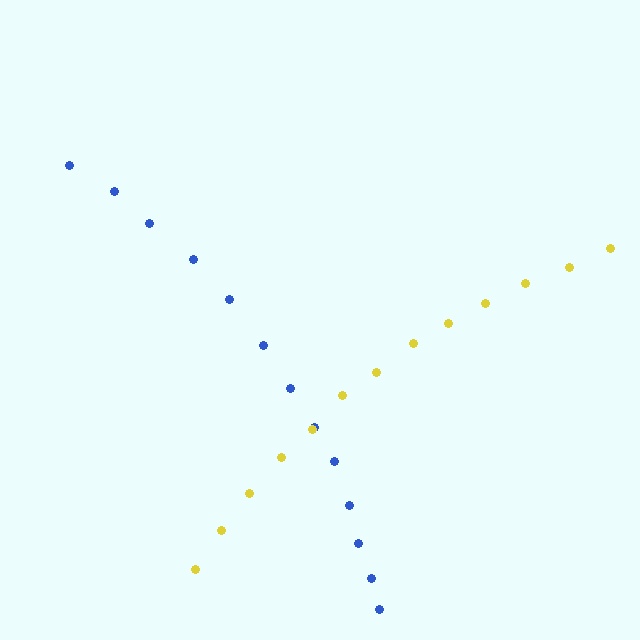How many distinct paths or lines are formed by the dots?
There are 2 distinct paths.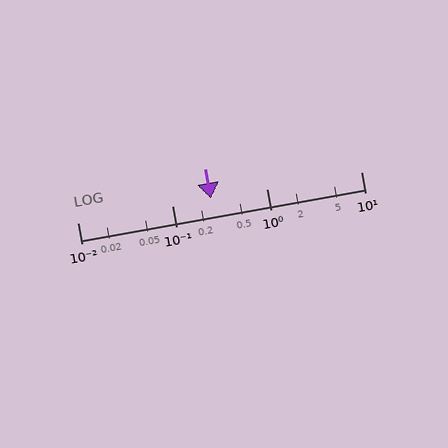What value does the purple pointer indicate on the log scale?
The pointer indicates approximately 0.26.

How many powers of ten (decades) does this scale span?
The scale spans 3 decades, from 0.01 to 10.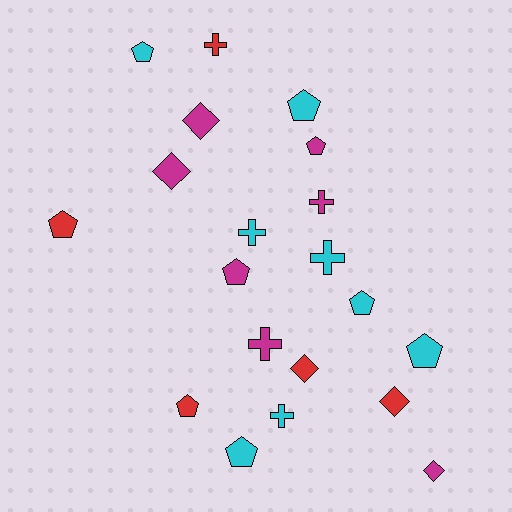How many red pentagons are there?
There are 2 red pentagons.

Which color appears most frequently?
Cyan, with 8 objects.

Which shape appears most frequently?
Pentagon, with 9 objects.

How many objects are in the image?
There are 20 objects.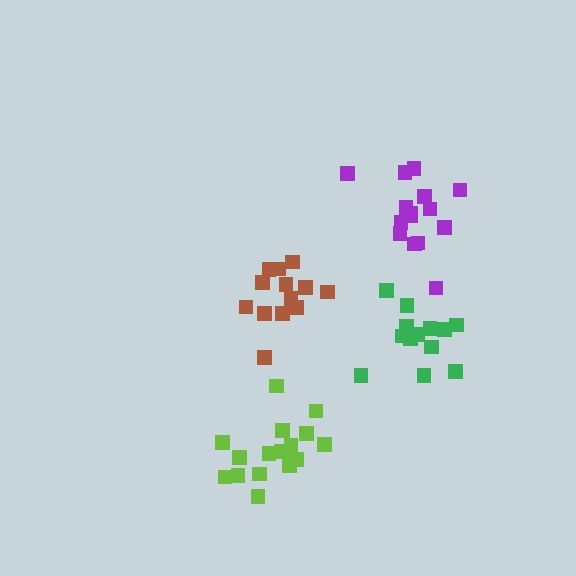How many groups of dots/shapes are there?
There are 4 groups.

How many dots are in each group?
Group 1: 13 dots, Group 2: 17 dots, Group 3: 13 dots, Group 4: 15 dots (58 total).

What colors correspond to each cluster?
The clusters are colored: green, lime, brown, purple.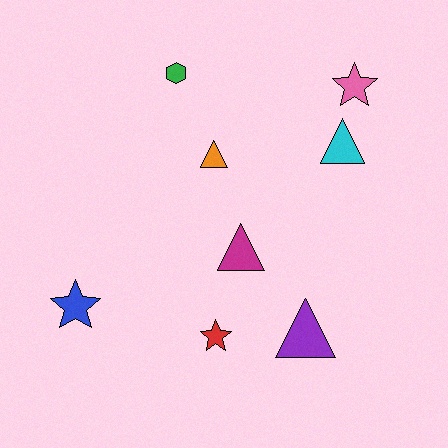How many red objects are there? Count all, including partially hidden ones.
There is 1 red object.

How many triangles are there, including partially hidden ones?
There are 4 triangles.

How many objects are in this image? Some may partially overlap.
There are 8 objects.